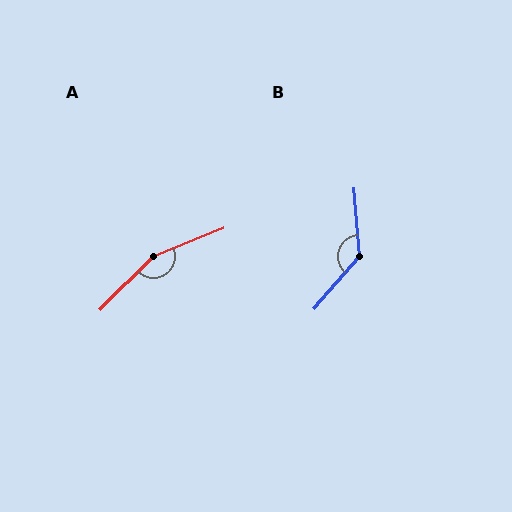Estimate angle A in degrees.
Approximately 157 degrees.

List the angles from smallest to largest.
B (135°), A (157°).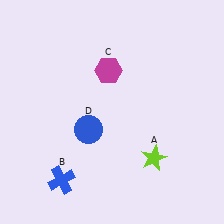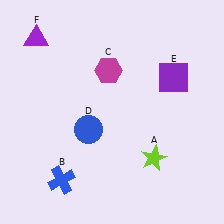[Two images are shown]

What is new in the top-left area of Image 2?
A purple triangle (F) was added in the top-left area of Image 2.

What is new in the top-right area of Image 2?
A purple square (E) was added in the top-right area of Image 2.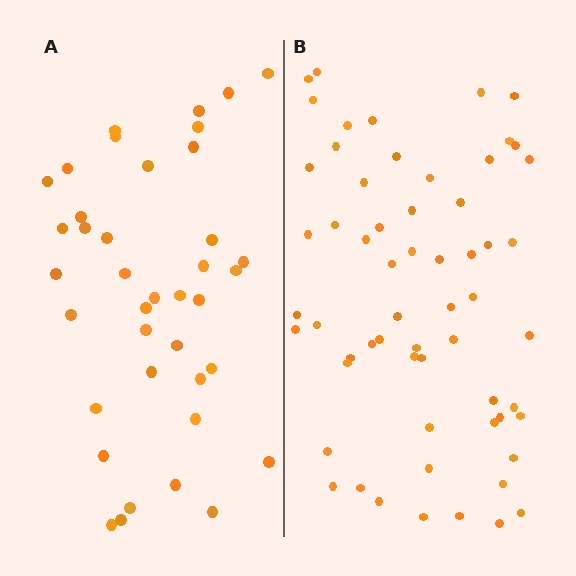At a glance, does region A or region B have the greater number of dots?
Region B (the right region) has more dots.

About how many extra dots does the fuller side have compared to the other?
Region B has approximately 20 more dots than region A.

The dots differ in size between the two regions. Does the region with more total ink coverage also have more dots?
No. Region A has more total ink coverage because its dots are larger, but region B actually contains more individual dots. Total area can be misleading — the number of items is what matters here.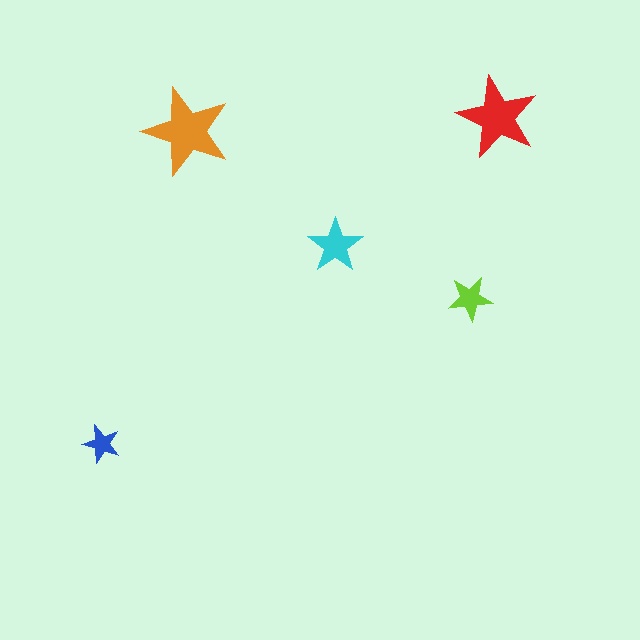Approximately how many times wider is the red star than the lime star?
About 2 times wider.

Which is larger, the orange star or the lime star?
The orange one.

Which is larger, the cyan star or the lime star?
The cyan one.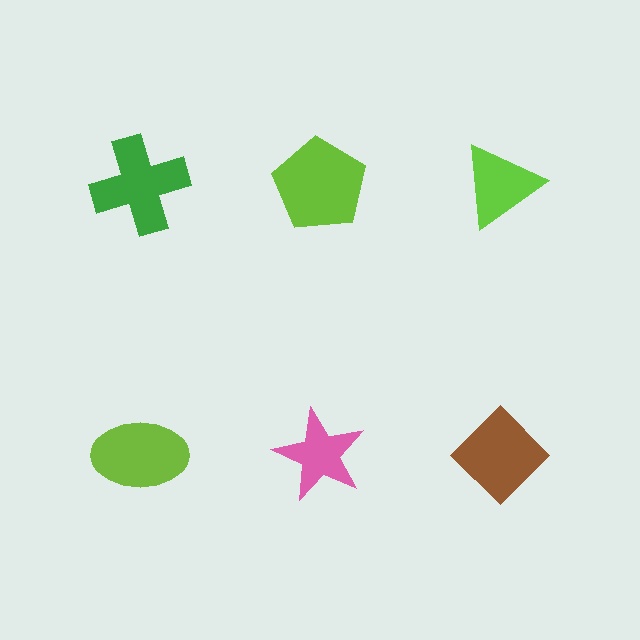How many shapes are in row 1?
3 shapes.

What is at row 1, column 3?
A lime triangle.